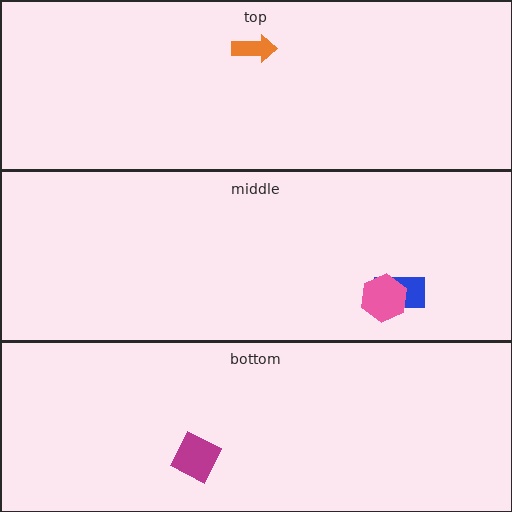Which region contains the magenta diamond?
The bottom region.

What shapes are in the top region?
The orange arrow.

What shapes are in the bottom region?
The magenta diamond.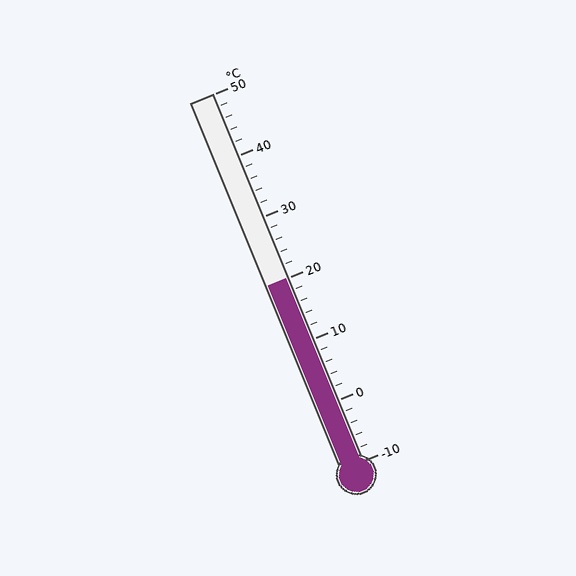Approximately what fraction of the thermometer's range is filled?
The thermometer is filled to approximately 50% of its range.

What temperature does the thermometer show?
The thermometer shows approximately 20°C.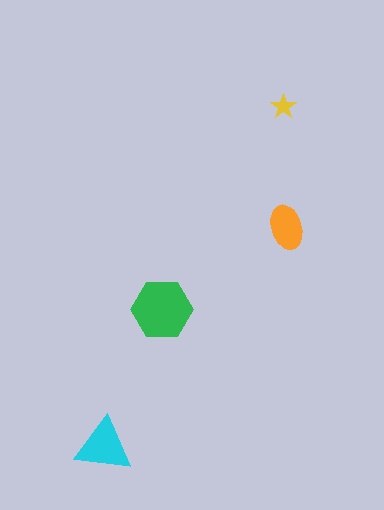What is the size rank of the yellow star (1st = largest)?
4th.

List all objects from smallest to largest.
The yellow star, the orange ellipse, the cyan triangle, the green hexagon.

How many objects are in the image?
There are 4 objects in the image.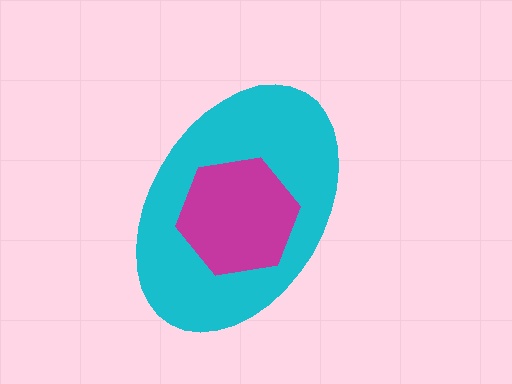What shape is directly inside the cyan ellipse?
The magenta hexagon.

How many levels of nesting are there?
2.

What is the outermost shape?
The cyan ellipse.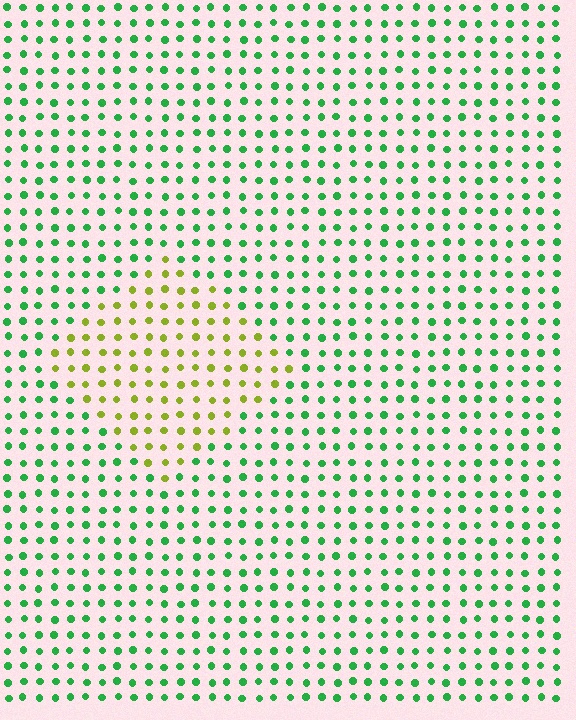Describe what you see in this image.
The image is filled with small green elements in a uniform arrangement. A diamond-shaped region is visible where the elements are tinted to a slightly different hue, forming a subtle color boundary.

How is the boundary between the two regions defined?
The boundary is defined purely by a slight shift in hue (about 57 degrees). Spacing, size, and orientation are identical on both sides.